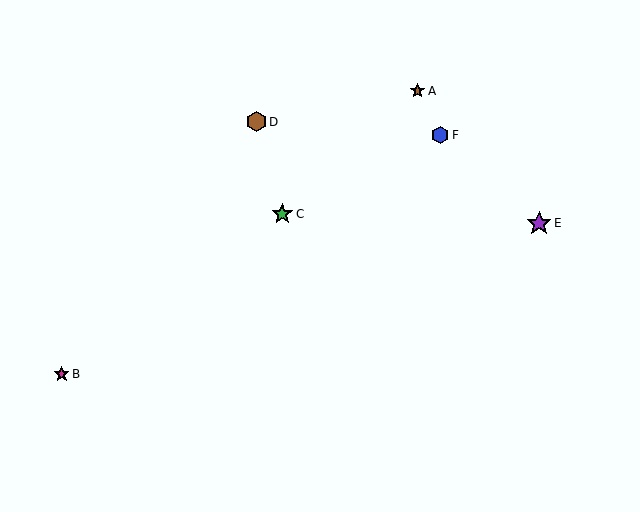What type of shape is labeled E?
Shape E is a purple star.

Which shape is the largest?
The purple star (labeled E) is the largest.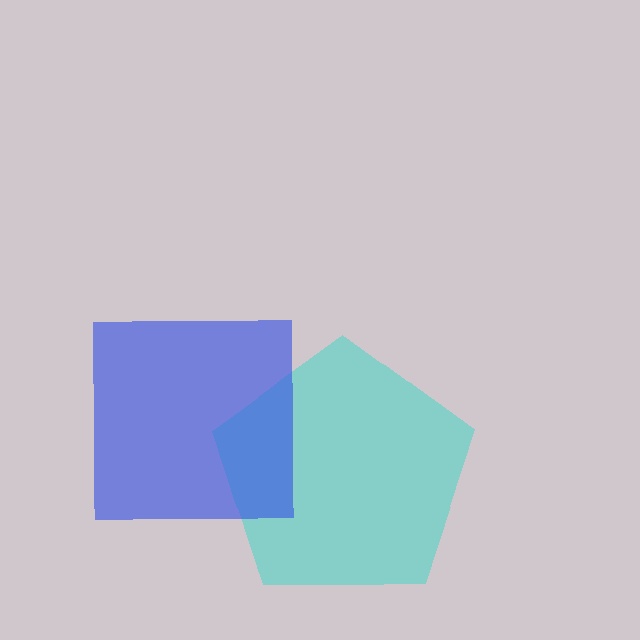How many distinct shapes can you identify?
There are 2 distinct shapes: a cyan pentagon, a blue square.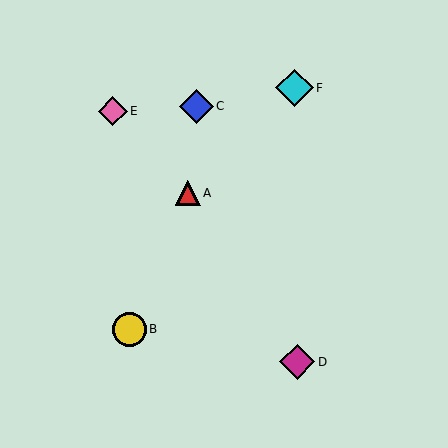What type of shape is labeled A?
Shape A is a red triangle.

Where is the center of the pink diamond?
The center of the pink diamond is at (113, 111).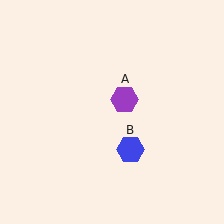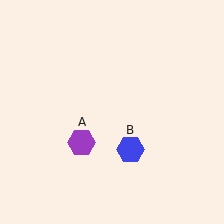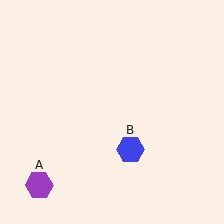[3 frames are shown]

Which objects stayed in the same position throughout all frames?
Blue hexagon (object B) remained stationary.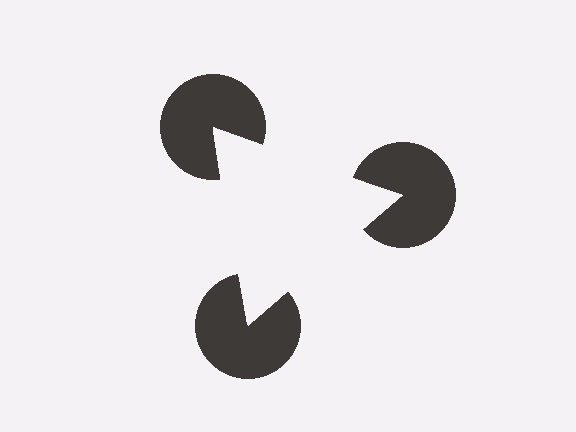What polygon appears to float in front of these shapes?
An illusory triangle — its edges are inferred from the aligned wedge cuts in the pac-man discs, not physically drawn.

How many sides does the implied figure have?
3 sides.